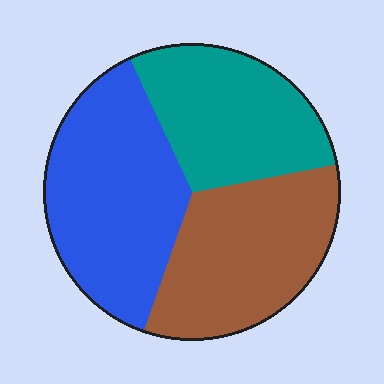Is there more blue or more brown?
Blue.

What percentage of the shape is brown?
Brown covers roughly 35% of the shape.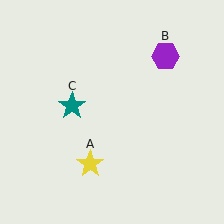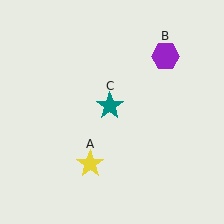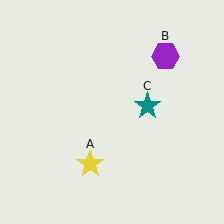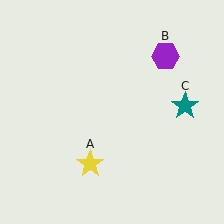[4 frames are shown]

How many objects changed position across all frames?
1 object changed position: teal star (object C).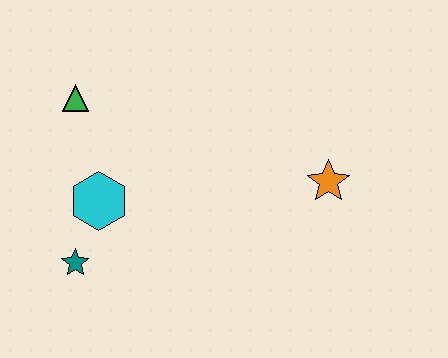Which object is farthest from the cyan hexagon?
The orange star is farthest from the cyan hexagon.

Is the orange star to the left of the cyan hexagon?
No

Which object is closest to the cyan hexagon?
The teal star is closest to the cyan hexagon.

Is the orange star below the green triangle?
Yes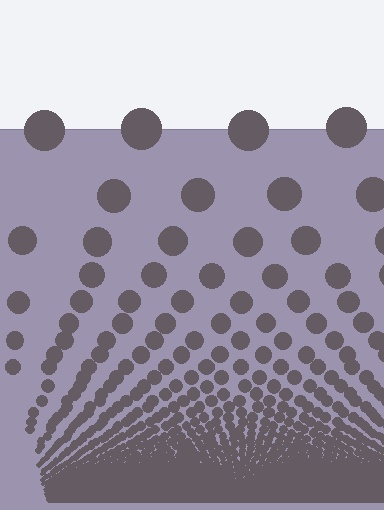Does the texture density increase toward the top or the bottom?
Density increases toward the bottom.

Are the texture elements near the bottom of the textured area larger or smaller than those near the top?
Smaller. The gradient is inverted — elements near the bottom are smaller and denser.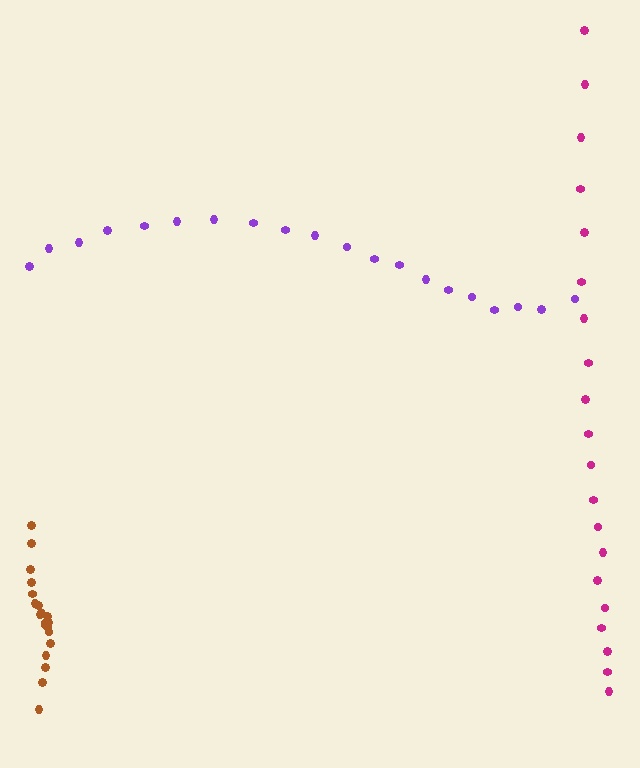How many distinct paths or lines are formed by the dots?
There are 3 distinct paths.